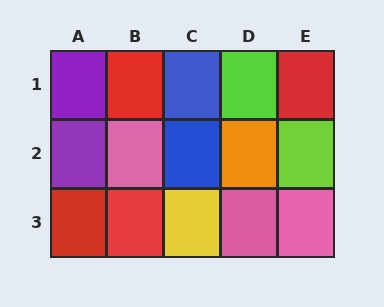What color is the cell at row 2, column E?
Lime.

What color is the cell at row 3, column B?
Red.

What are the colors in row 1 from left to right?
Purple, red, blue, lime, red.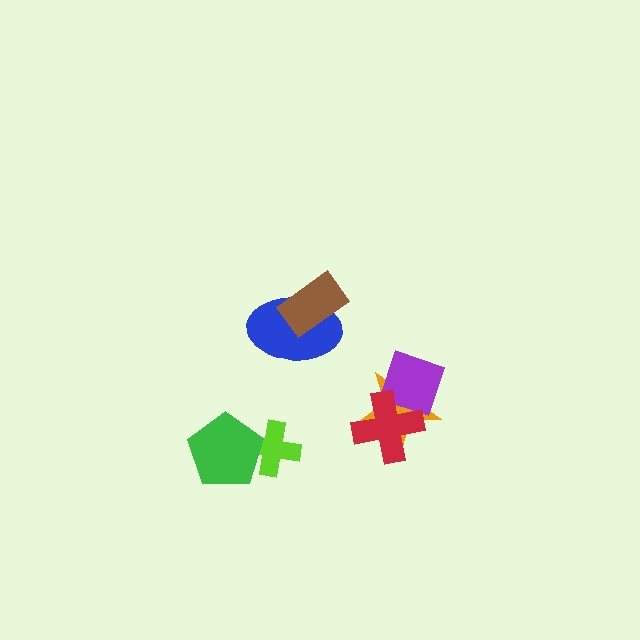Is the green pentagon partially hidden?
No, no other shape covers it.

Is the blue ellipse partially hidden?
Yes, it is partially covered by another shape.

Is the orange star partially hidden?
Yes, it is partially covered by another shape.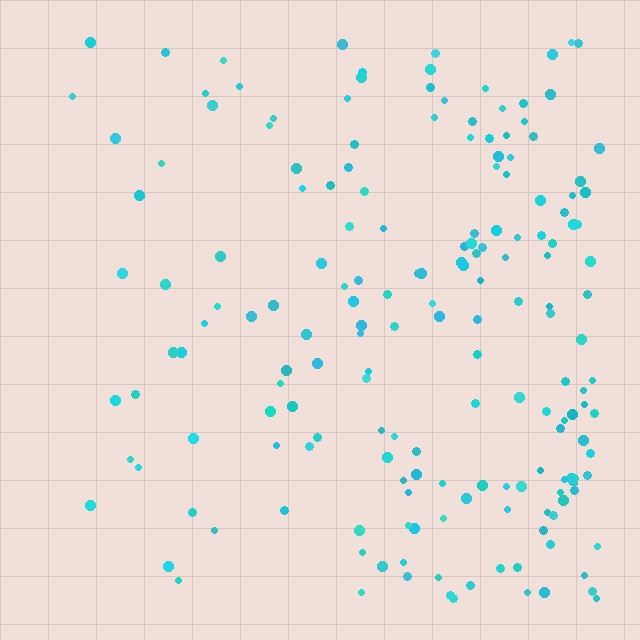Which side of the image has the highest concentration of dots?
The right.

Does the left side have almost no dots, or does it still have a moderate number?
Still a moderate number, just noticeably fewer than the right.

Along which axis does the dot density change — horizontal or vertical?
Horizontal.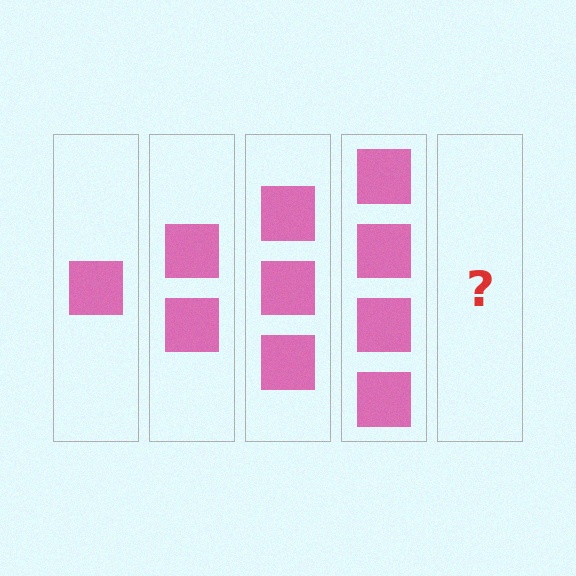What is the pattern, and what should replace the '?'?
The pattern is that each step adds one more square. The '?' should be 5 squares.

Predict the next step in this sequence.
The next step is 5 squares.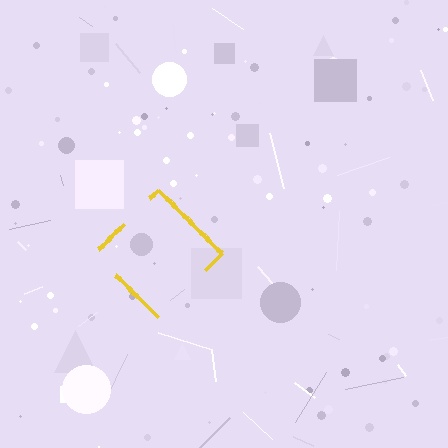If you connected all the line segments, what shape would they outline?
They would outline a diamond.